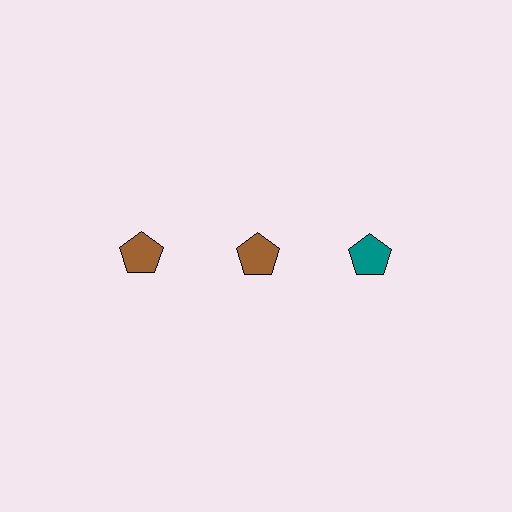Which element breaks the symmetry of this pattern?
The teal pentagon in the top row, center column breaks the symmetry. All other shapes are brown pentagons.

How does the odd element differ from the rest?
It has a different color: teal instead of brown.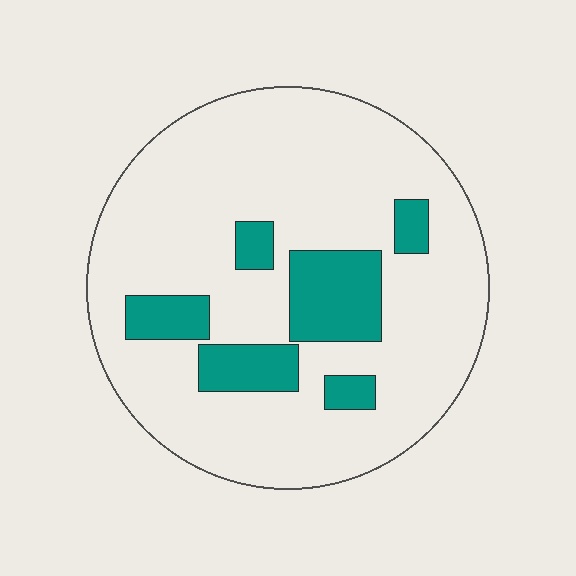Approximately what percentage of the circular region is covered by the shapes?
Approximately 20%.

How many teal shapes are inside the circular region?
6.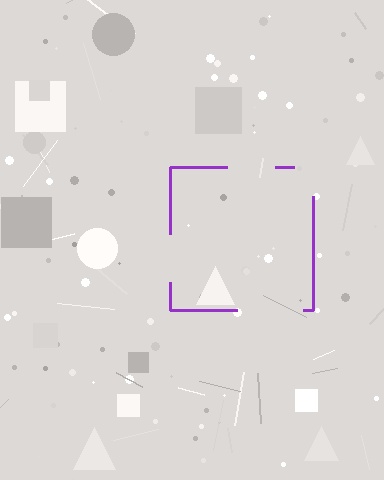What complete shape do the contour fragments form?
The contour fragments form a square.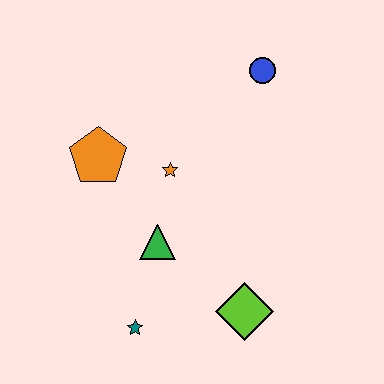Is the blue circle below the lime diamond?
No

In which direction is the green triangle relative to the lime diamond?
The green triangle is to the left of the lime diamond.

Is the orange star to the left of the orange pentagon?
No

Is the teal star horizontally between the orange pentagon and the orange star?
Yes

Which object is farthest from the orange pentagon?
The lime diamond is farthest from the orange pentagon.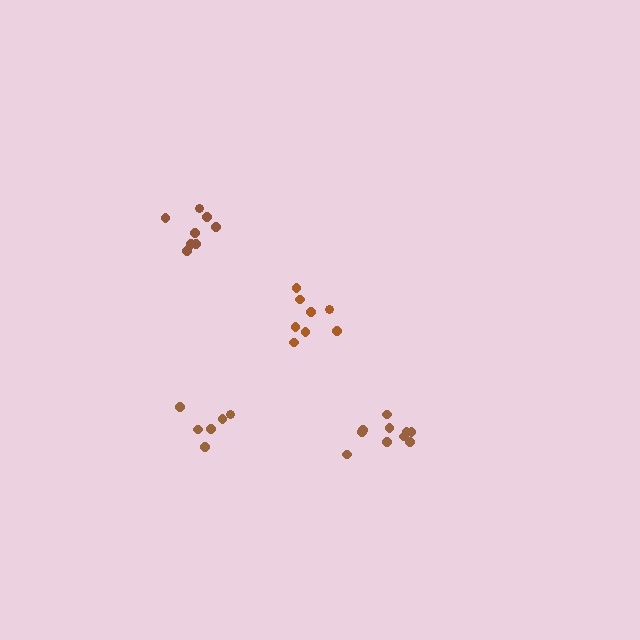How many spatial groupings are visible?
There are 4 spatial groupings.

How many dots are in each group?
Group 1: 8 dots, Group 2: 8 dots, Group 3: 10 dots, Group 4: 6 dots (32 total).